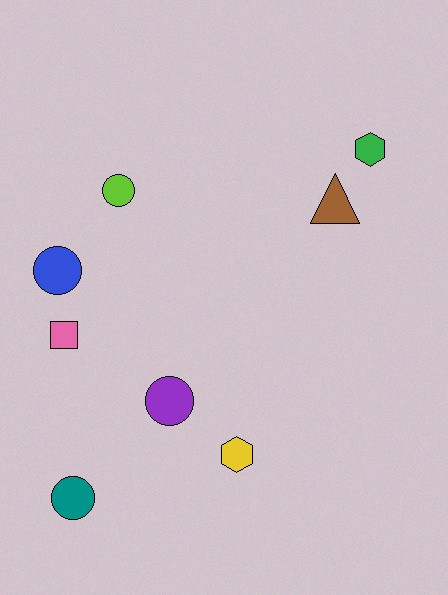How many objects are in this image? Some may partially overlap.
There are 8 objects.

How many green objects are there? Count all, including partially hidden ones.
There is 1 green object.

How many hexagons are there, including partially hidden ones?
There are 2 hexagons.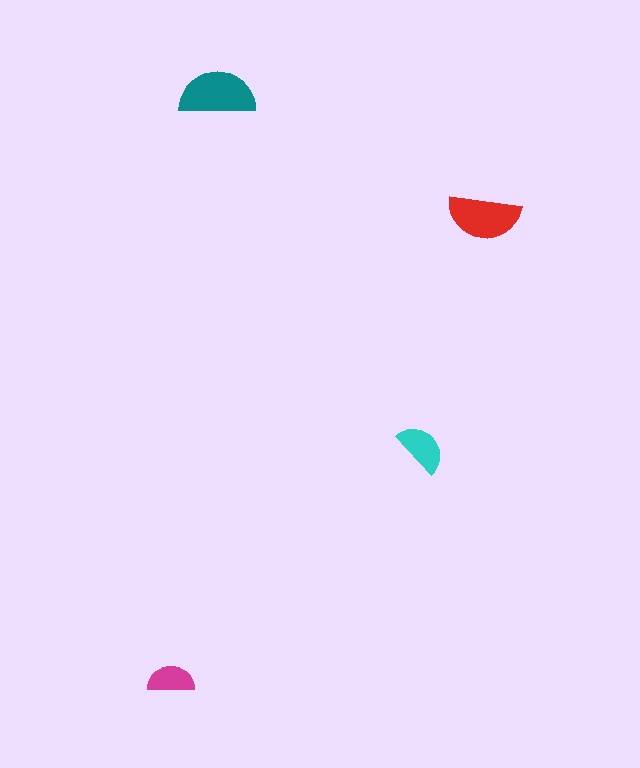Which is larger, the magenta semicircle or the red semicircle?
The red one.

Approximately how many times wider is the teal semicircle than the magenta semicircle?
About 1.5 times wider.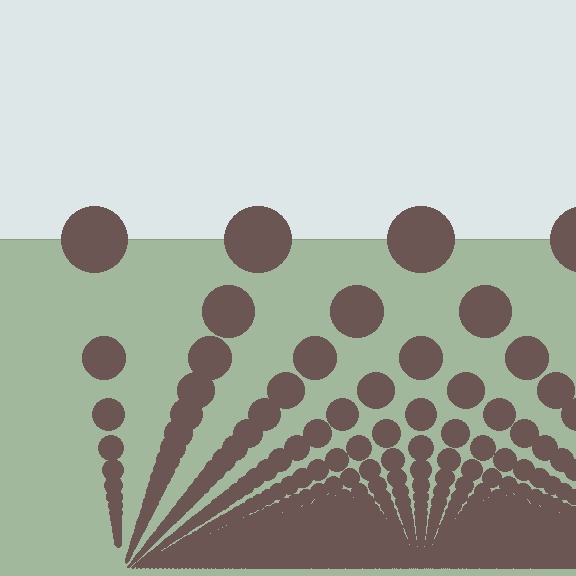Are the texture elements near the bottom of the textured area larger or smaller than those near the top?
Smaller. The gradient is inverted — elements near the bottom are smaller and denser.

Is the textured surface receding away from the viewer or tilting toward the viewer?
The surface appears to tilt toward the viewer. Texture elements get larger and sparser toward the top.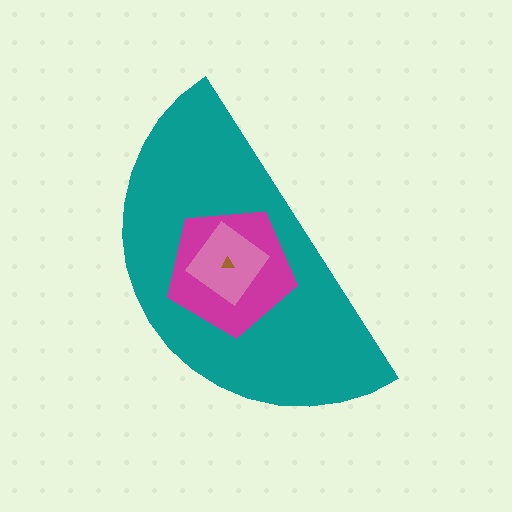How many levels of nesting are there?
4.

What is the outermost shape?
The teal semicircle.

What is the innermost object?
The brown triangle.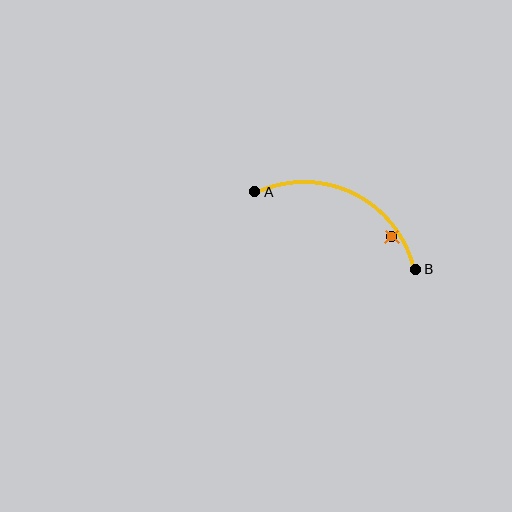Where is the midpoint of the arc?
The arc midpoint is the point on the curve farthest from the straight line joining A and B. It sits above that line.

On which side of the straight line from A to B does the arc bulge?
The arc bulges above the straight line connecting A and B.